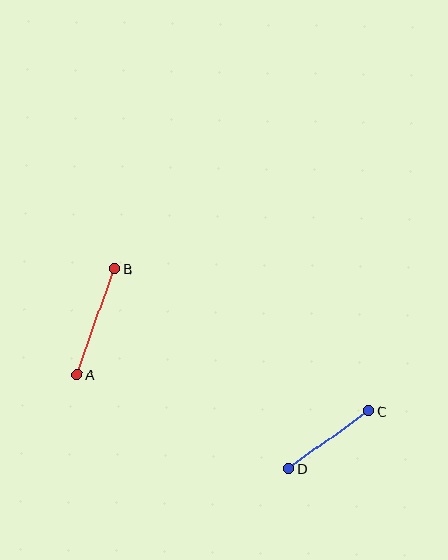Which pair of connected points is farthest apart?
Points A and B are farthest apart.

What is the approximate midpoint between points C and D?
The midpoint is at approximately (329, 440) pixels.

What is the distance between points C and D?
The distance is approximately 99 pixels.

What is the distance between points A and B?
The distance is approximately 112 pixels.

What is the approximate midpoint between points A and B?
The midpoint is at approximately (96, 322) pixels.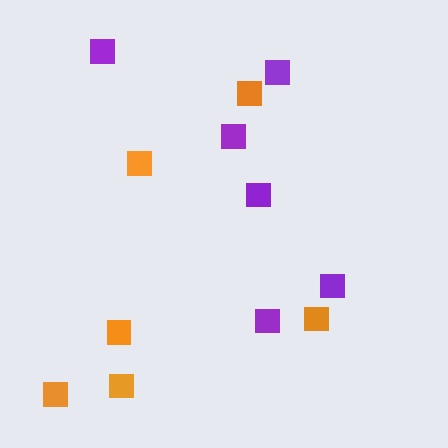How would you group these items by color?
There are 2 groups: one group of orange squares (6) and one group of purple squares (6).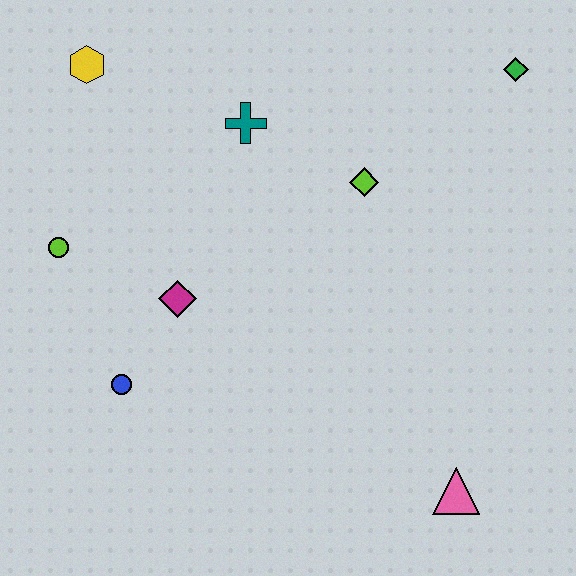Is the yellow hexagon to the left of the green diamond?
Yes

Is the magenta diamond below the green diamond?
Yes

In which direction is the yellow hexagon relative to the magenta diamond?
The yellow hexagon is above the magenta diamond.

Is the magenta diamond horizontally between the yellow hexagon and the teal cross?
Yes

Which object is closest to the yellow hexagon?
The teal cross is closest to the yellow hexagon.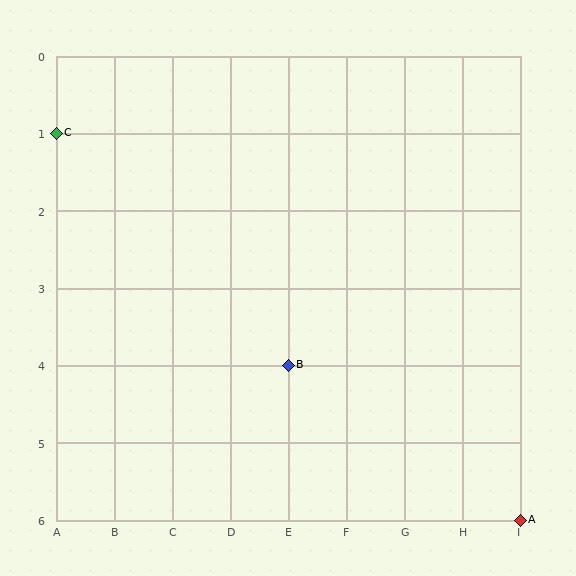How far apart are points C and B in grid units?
Points C and B are 4 columns and 3 rows apart (about 5.0 grid units diagonally).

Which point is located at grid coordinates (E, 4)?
Point B is at (E, 4).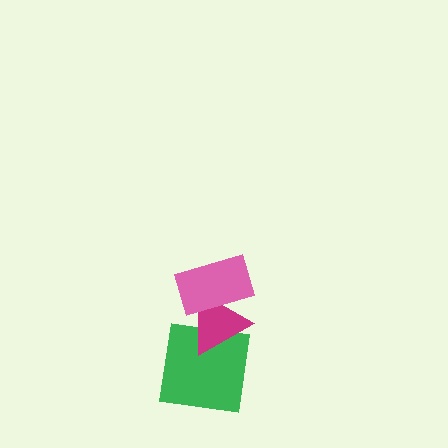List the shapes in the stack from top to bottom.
From top to bottom: the pink rectangle, the magenta triangle, the green square.